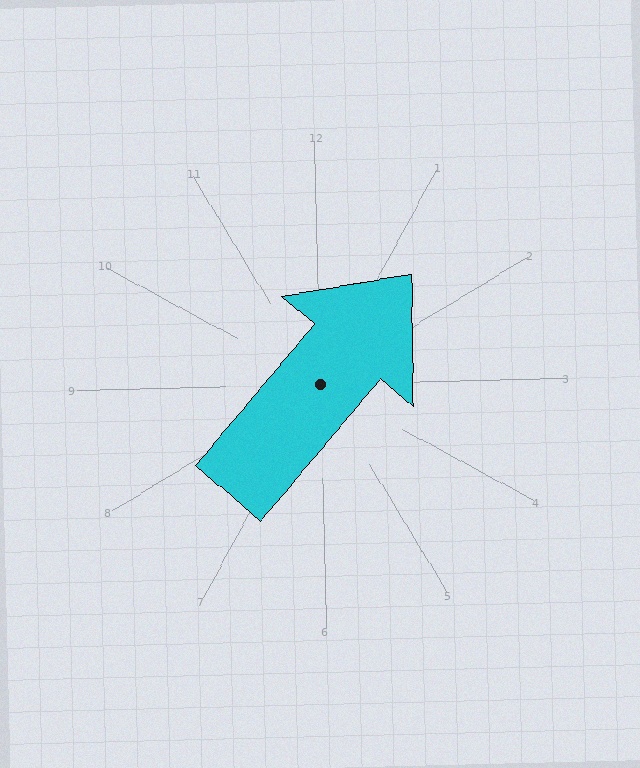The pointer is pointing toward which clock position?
Roughly 1 o'clock.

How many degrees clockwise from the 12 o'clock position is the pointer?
Approximately 41 degrees.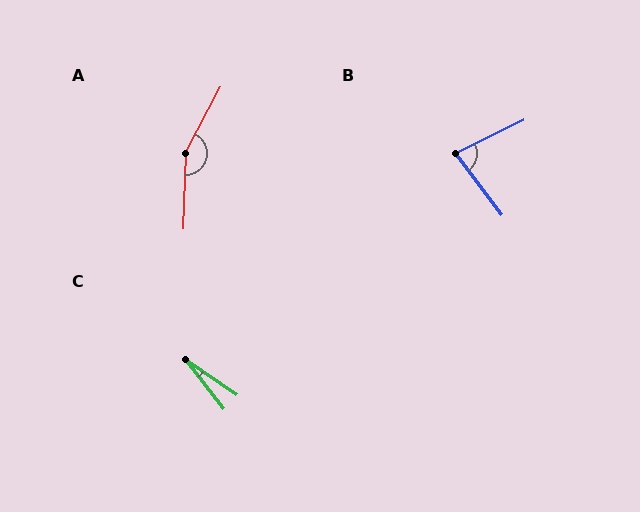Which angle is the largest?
A, at approximately 154 degrees.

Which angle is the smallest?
C, at approximately 17 degrees.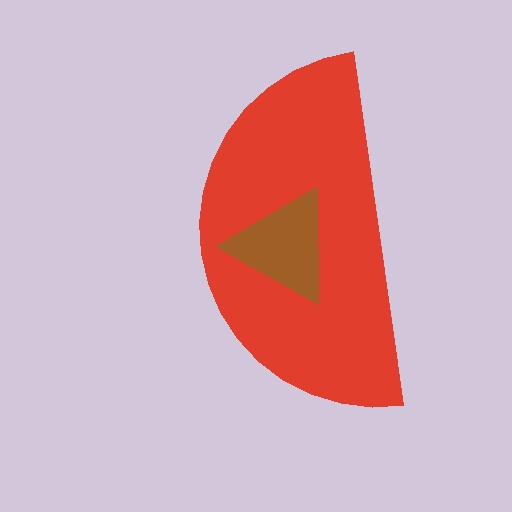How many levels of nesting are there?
2.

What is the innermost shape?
The brown triangle.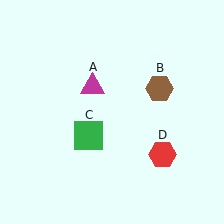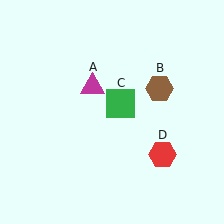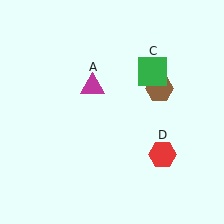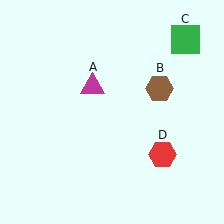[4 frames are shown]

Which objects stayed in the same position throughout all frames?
Magenta triangle (object A) and brown hexagon (object B) and red hexagon (object D) remained stationary.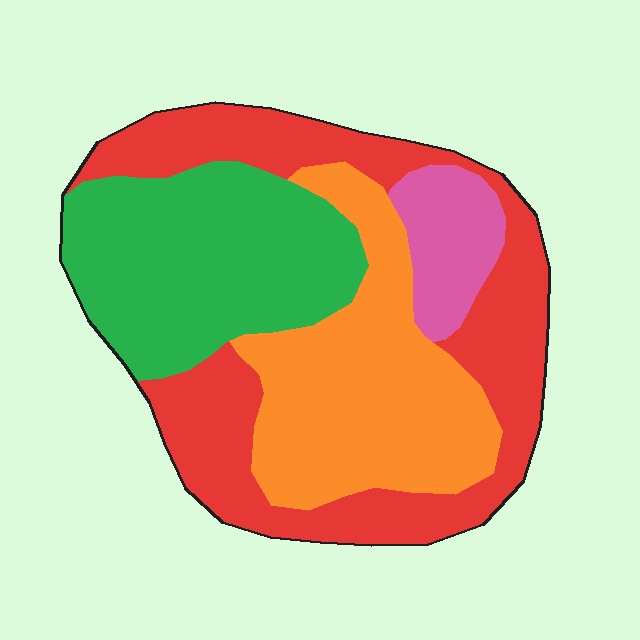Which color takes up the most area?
Red, at roughly 35%.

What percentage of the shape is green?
Green takes up about one quarter (1/4) of the shape.